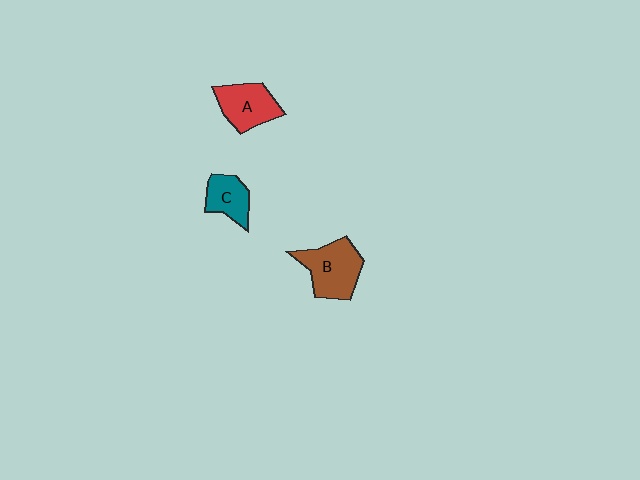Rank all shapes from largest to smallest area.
From largest to smallest: B (brown), A (red), C (teal).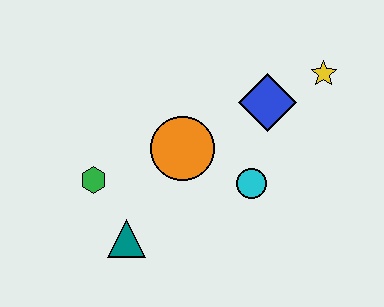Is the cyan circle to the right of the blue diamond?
No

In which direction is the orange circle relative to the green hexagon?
The orange circle is to the right of the green hexagon.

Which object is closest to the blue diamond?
The yellow star is closest to the blue diamond.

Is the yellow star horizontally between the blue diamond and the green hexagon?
No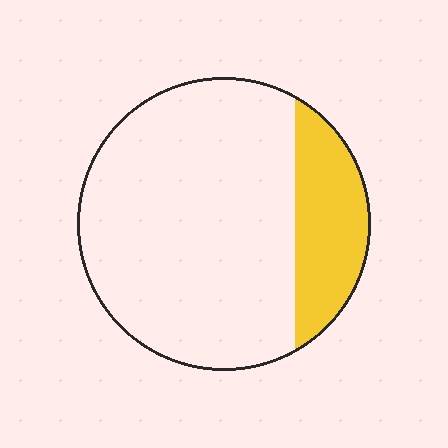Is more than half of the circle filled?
No.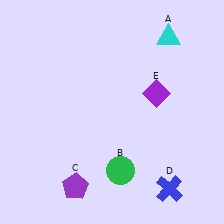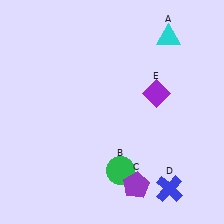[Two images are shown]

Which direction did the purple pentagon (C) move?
The purple pentagon (C) moved right.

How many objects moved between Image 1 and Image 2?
1 object moved between the two images.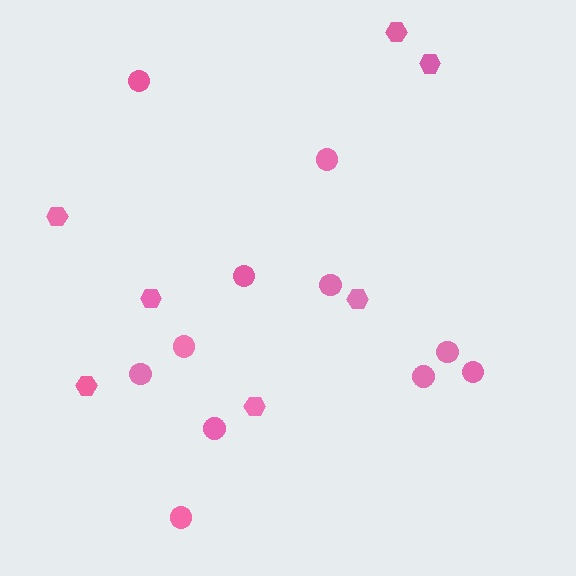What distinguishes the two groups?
There are 2 groups: one group of circles (11) and one group of hexagons (7).